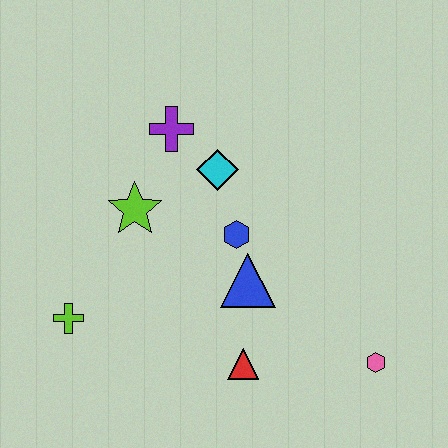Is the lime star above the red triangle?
Yes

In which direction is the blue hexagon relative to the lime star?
The blue hexagon is to the right of the lime star.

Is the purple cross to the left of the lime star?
No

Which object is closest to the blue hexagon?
The blue triangle is closest to the blue hexagon.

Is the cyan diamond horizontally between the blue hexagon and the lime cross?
Yes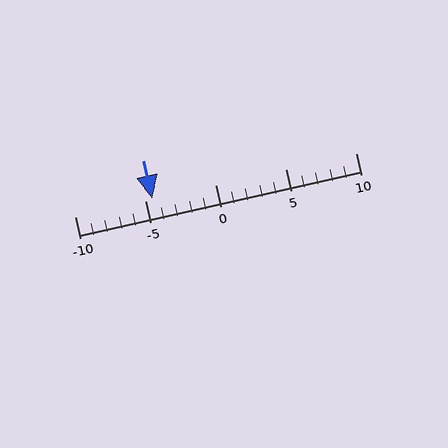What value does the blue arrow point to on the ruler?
The blue arrow points to approximately -4.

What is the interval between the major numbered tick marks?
The major tick marks are spaced 5 units apart.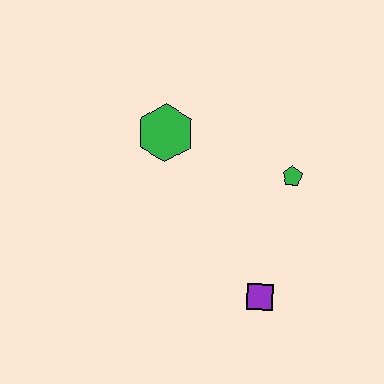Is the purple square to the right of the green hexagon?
Yes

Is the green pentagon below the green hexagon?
Yes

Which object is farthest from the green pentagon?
The green hexagon is farthest from the green pentagon.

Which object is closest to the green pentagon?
The purple square is closest to the green pentagon.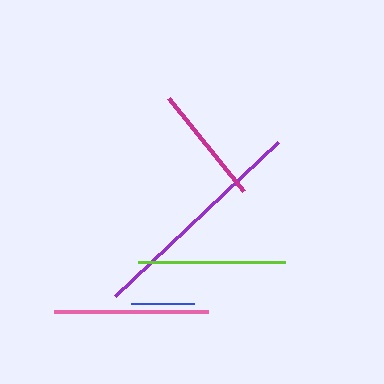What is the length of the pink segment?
The pink segment is approximately 154 pixels long.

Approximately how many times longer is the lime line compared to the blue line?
The lime line is approximately 2.3 times the length of the blue line.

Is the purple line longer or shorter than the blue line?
The purple line is longer than the blue line.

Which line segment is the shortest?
The blue line is the shortest at approximately 63 pixels.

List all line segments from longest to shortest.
From longest to shortest: purple, pink, lime, magenta, blue.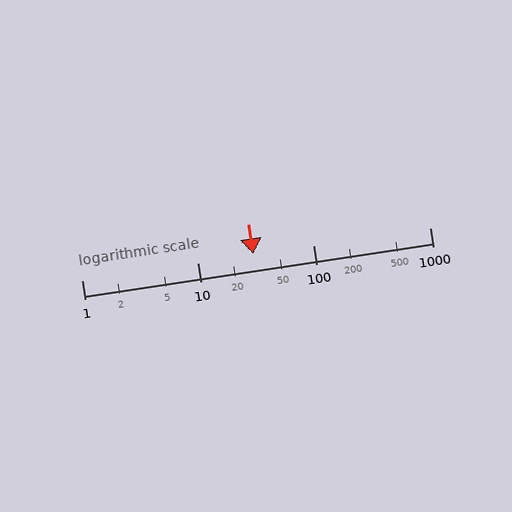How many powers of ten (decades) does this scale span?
The scale spans 3 decades, from 1 to 1000.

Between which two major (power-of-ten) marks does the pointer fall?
The pointer is between 10 and 100.